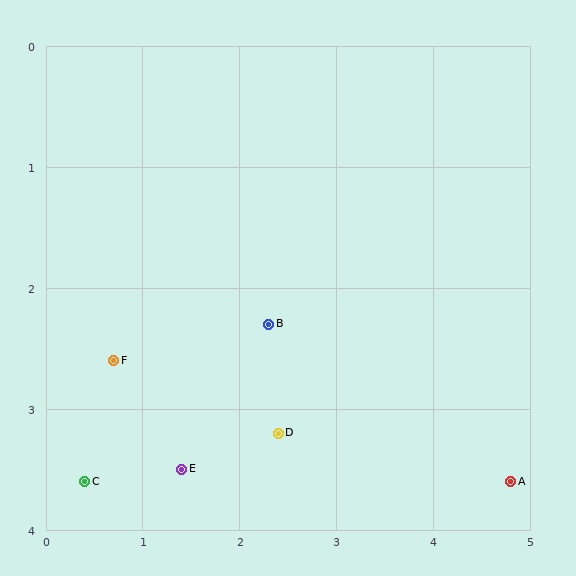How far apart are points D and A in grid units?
Points D and A are about 2.4 grid units apart.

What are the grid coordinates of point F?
Point F is at approximately (0.7, 2.6).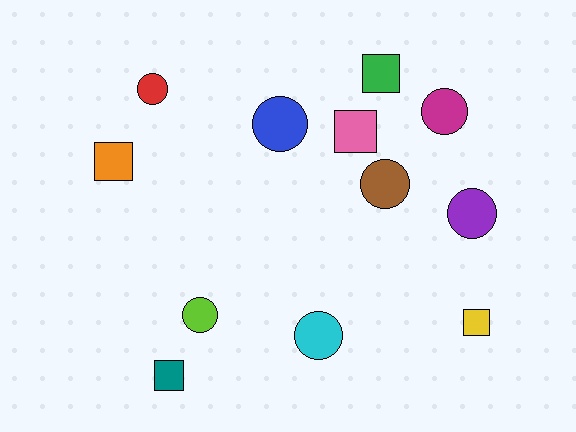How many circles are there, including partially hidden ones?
There are 7 circles.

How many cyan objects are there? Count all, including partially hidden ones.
There is 1 cyan object.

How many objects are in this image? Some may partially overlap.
There are 12 objects.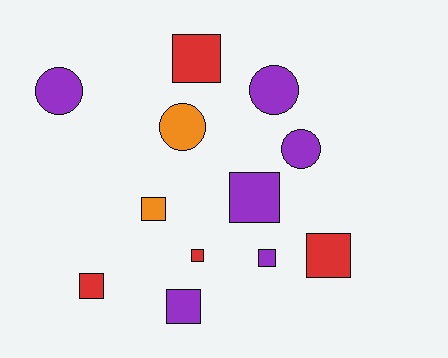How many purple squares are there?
There are 3 purple squares.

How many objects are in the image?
There are 12 objects.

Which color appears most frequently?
Purple, with 6 objects.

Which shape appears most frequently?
Square, with 8 objects.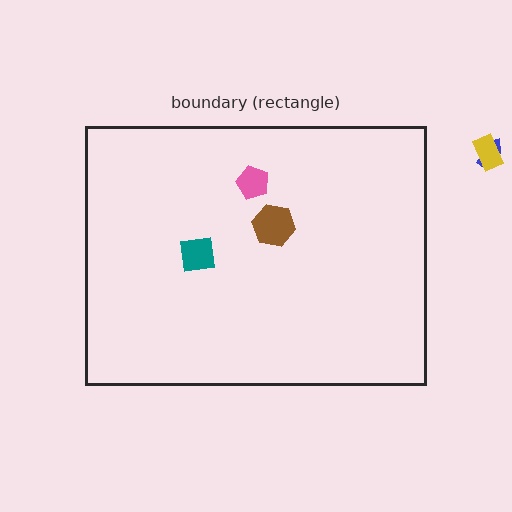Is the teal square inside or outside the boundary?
Inside.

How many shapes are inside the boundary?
3 inside, 2 outside.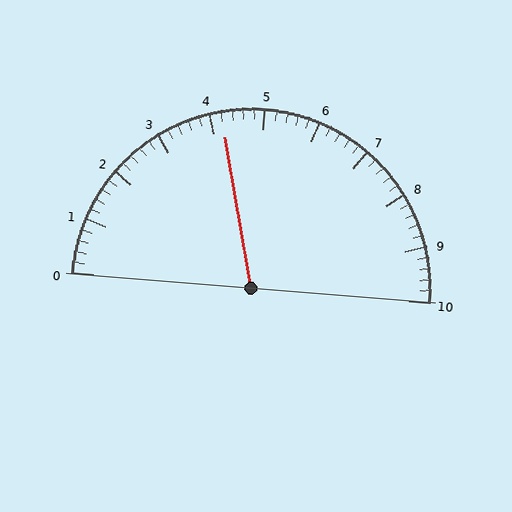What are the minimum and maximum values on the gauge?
The gauge ranges from 0 to 10.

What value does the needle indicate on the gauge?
The needle indicates approximately 4.2.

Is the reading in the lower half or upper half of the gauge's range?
The reading is in the lower half of the range (0 to 10).